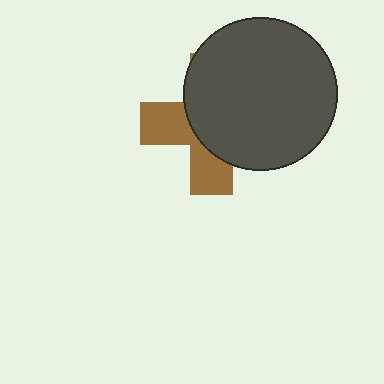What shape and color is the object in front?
The object in front is a dark gray circle.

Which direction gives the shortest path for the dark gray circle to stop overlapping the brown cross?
Moving right gives the shortest separation.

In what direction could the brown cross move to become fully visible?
The brown cross could move left. That would shift it out from behind the dark gray circle entirely.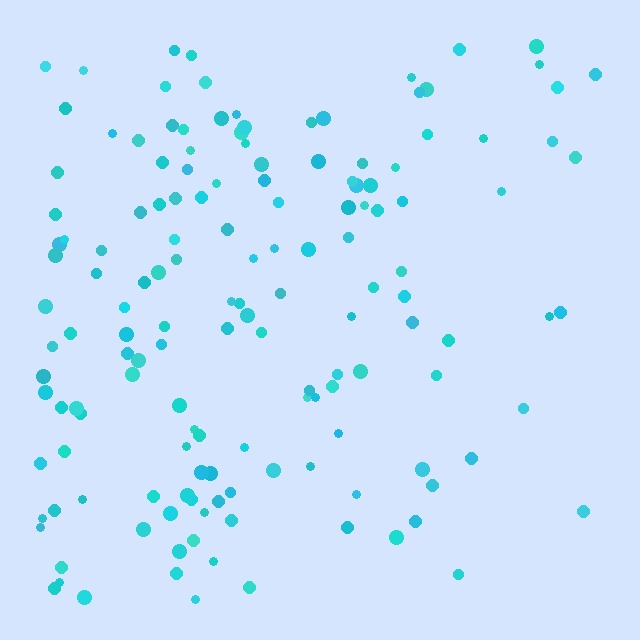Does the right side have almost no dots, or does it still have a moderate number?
Still a moderate number, just noticeably fewer than the left.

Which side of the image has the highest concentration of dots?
The left.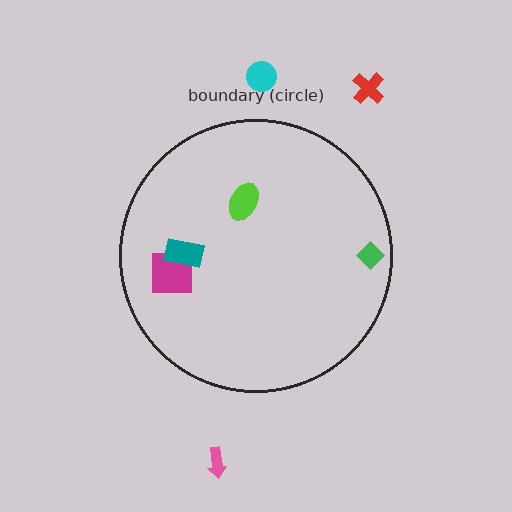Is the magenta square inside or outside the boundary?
Inside.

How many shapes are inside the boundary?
4 inside, 3 outside.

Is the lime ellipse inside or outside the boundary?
Inside.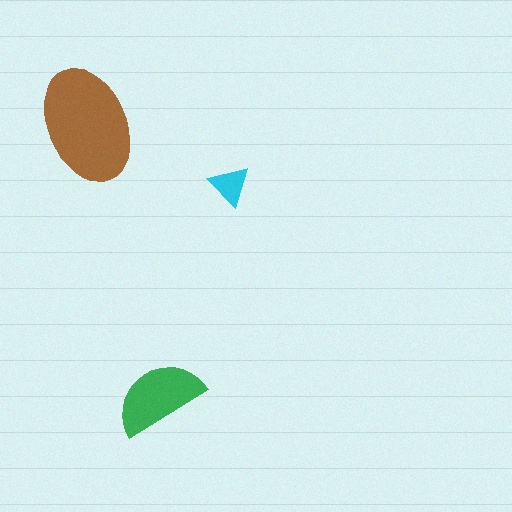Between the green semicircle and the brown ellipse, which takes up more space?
The brown ellipse.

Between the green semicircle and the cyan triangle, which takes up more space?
The green semicircle.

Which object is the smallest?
The cyan triangle.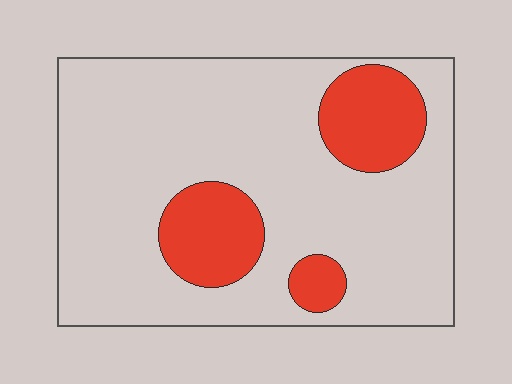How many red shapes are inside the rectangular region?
3.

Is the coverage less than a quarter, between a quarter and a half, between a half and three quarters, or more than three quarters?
Less than a quarter.